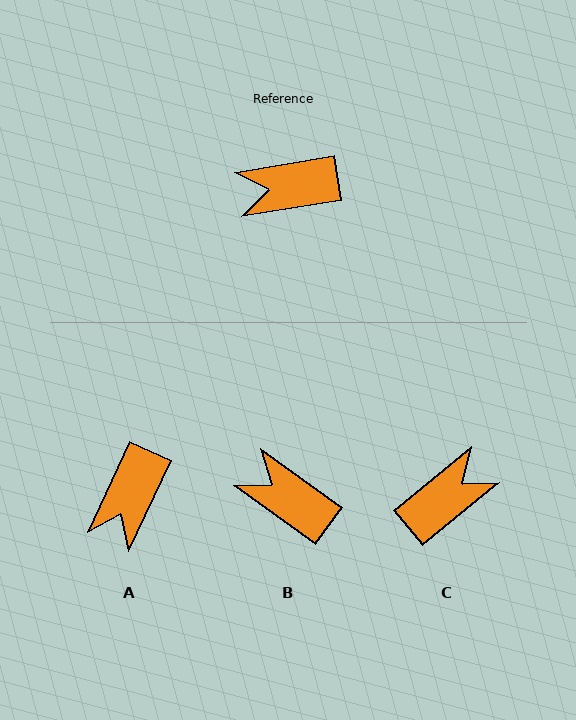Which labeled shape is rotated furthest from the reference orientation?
C, about 150 degrees away.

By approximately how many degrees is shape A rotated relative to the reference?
Approximately 56 degrees counter-clockwise.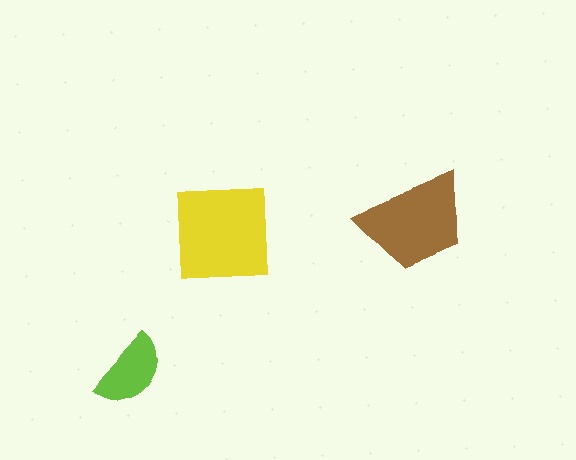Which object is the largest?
The yellow square.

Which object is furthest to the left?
The lime semicircle is leftmost.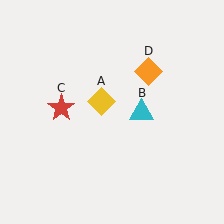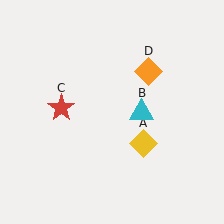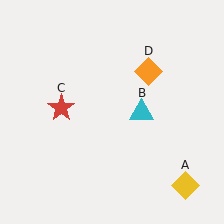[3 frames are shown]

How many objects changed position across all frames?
1 object changed position: yellow diamond (object A).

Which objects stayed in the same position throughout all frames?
Cyan triangle (object B) and red star (object C) and orange diamond (object D) remained stationary.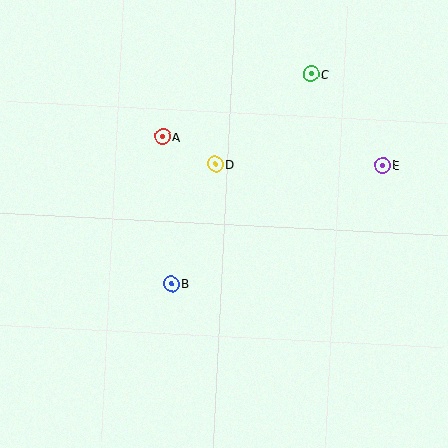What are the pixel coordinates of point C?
Point C is at (311, 74).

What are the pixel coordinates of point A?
Point A is at (163, 136).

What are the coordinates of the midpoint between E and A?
The midpoint between E and A is at (272, 151).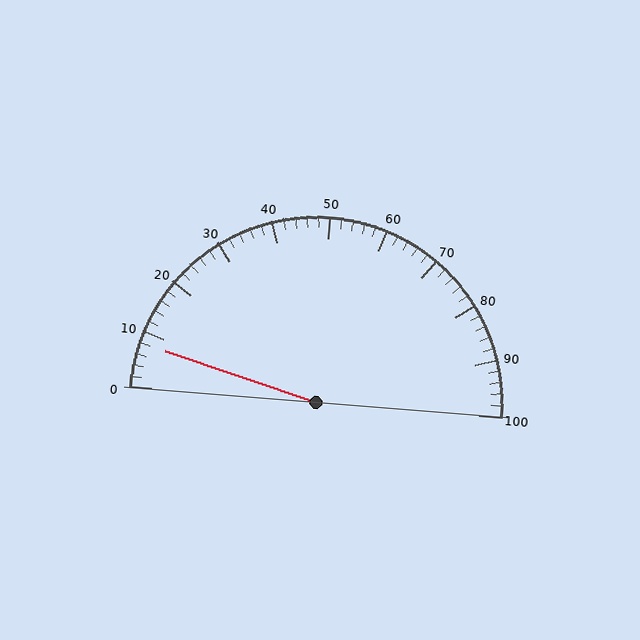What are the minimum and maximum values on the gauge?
The gauge ranges from 0 to 100.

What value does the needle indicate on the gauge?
The needle indicates approximately 8.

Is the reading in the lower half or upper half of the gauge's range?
The reading is in the lower half of the range (0 to 100).